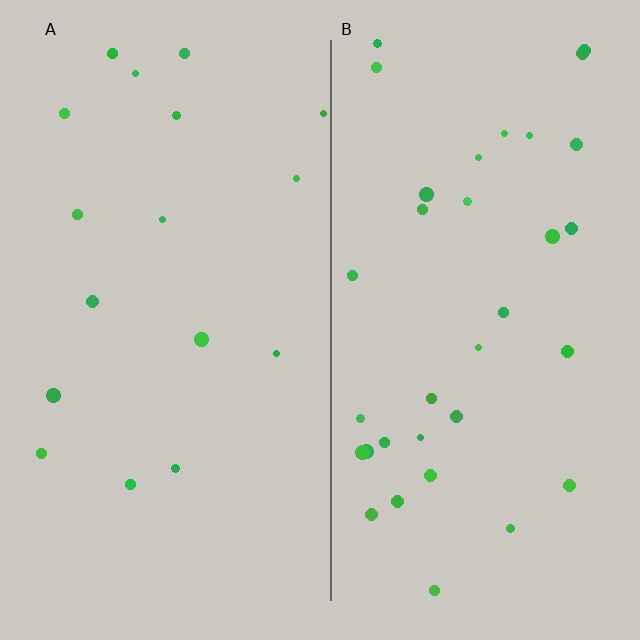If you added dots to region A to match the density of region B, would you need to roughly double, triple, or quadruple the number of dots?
Approximately double.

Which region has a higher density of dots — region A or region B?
B (the right).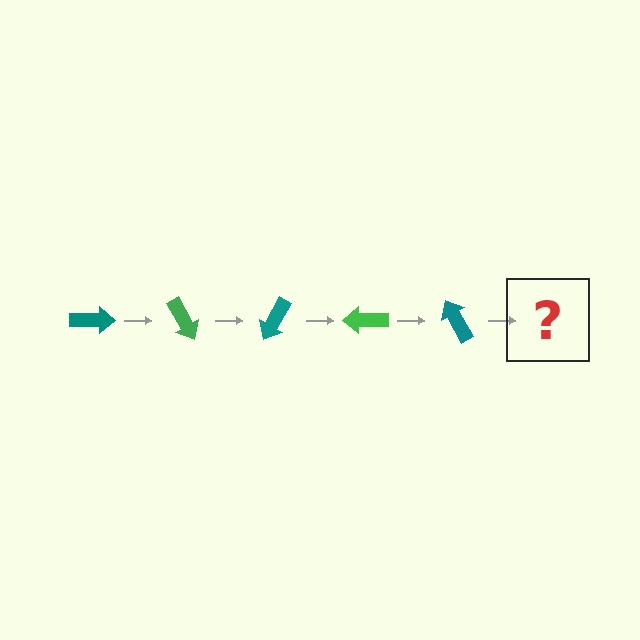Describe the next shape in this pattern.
It should be a green arrow, rotated 300 degrees from the start.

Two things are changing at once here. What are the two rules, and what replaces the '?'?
The two rules are that it rotates 60 degrees each step and the color cycles through teal and green. The '?' should be a green arrow, rotated 300 degrees from the start.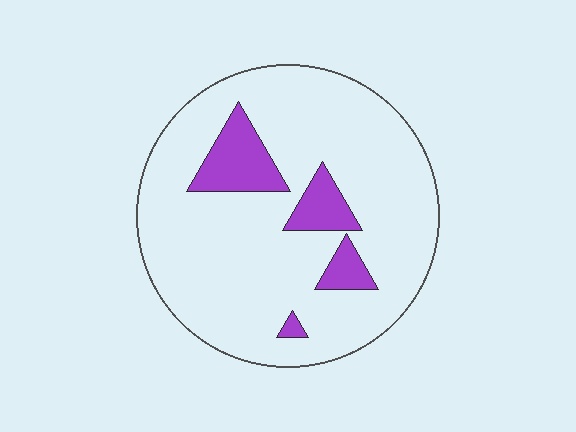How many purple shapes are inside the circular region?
4.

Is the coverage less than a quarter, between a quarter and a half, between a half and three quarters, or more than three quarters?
Less than a quarter.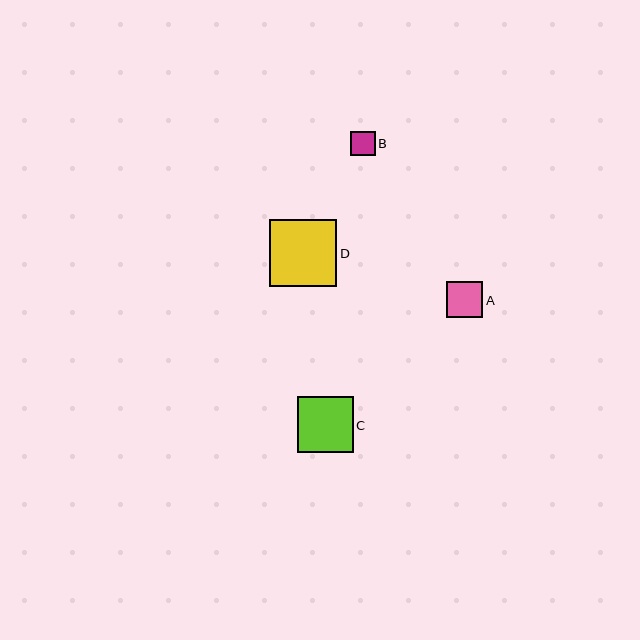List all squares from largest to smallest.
From largest to smallest: D, C, A, B.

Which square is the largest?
Square D is the largest with a size of approximately 67 pixels.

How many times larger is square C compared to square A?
Square C is approximately 1.6 times the size of square A.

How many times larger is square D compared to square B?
Square D is approximately 2.7 times the size of square B.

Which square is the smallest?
Square B is the smallest with a size of approximately 25 pixels.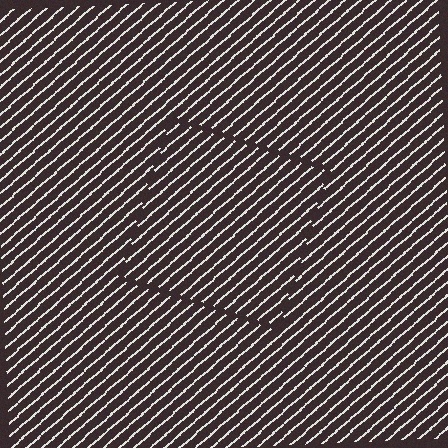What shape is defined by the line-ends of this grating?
An illusory square. The interior of the shape contains the same grating, shifted by half a period — the contour is defined by the phase discontinuity where line-ends from the inner and outer gratings abut.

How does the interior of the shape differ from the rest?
The interior of the shape contains the same grating, shifted by half a period — the contour is defined by the phase discontinuity where line-ends from the inner and outer gratings abut.